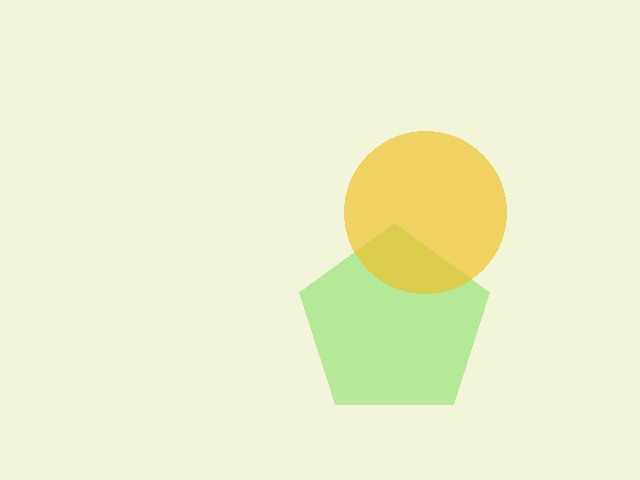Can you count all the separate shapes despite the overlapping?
Yes, there are 2 separate shapes.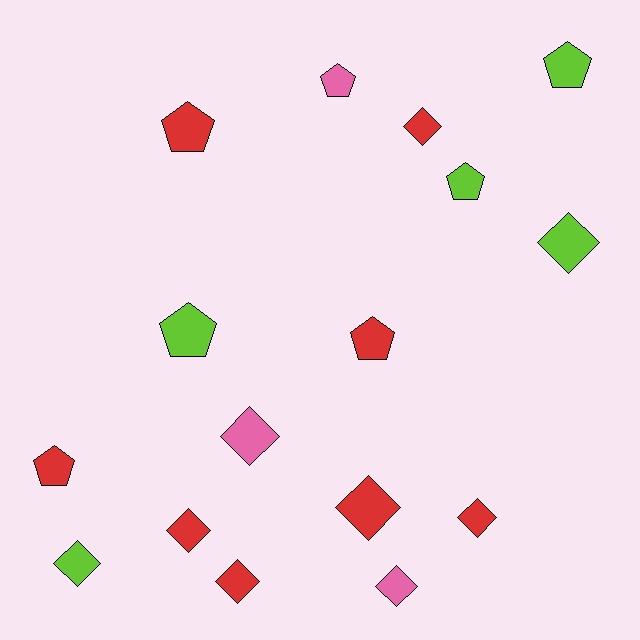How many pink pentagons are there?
There is 1 pink pentagon.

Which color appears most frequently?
Red, with 8 objects.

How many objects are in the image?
There are 16 objects.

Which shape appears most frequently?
Diamond, with 9 objects.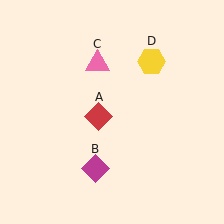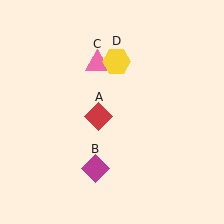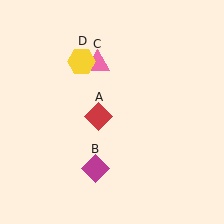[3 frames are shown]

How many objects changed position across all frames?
1 object changed position: yellow hexagon (object D).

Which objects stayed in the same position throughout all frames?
Red diamond (object A) and magenta diamond (object B) and pink triangle (object C) remained stationary.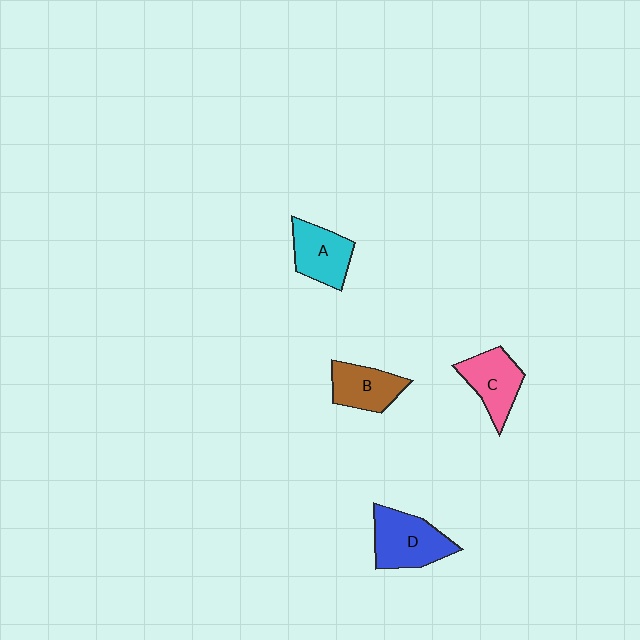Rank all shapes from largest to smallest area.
From largest to smallest: D (blue), C (pink), A (cyan), B (brown).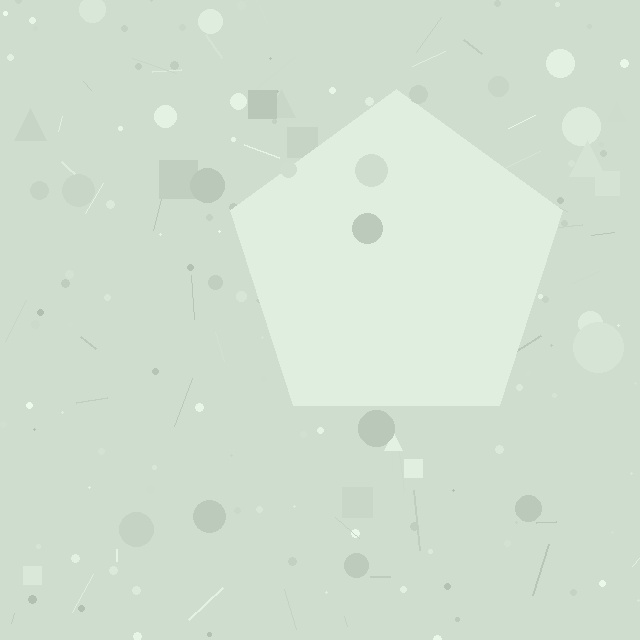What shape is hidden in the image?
A pentagon is hidden in the image.